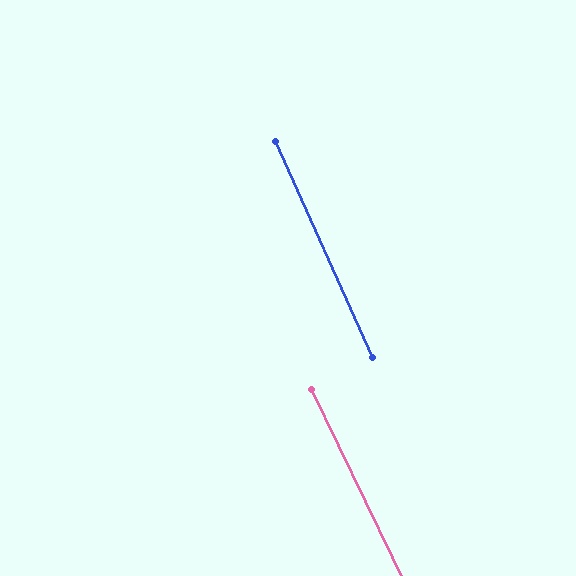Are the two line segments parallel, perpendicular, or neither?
Parallel — their directions differ by only 1.6°.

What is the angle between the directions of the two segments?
Approximately 2 degrees.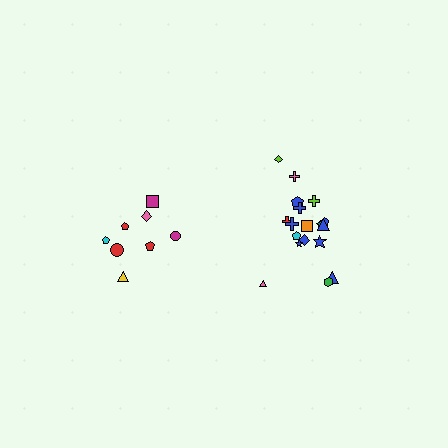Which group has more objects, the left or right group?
The right group.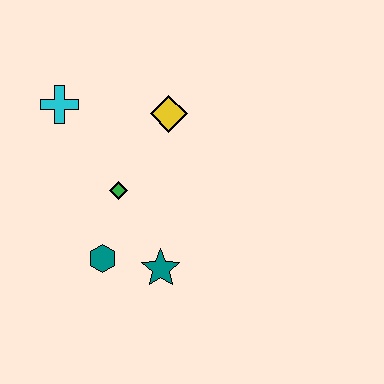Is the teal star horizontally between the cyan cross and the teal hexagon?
No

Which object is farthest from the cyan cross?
The teal star is farthest from the cyan cross.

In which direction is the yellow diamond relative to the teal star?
The yellow diamond is above the teal star.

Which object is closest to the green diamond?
The teal hexagon is closest to the green diamond.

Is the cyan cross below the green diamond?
No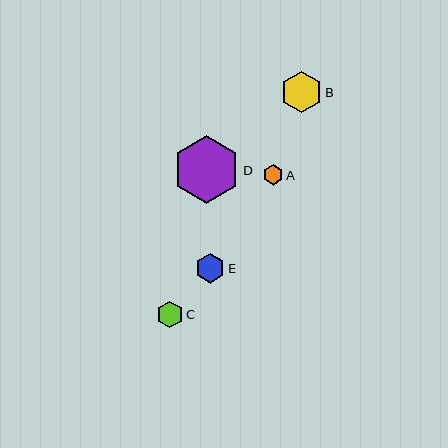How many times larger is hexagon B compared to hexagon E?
Hexagon B is approximately 1.4 times the size of hexagon E.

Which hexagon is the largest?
Hexagon D is the largest with a size of approximately 68 pixels.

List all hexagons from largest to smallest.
From largest to smallest: D, B, E, C, A.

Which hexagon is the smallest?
Hexagon A is the smallest with a size of approximately 20 pixels.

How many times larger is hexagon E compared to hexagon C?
Hexagon E is approximately 1.1 times the size of hexagon C.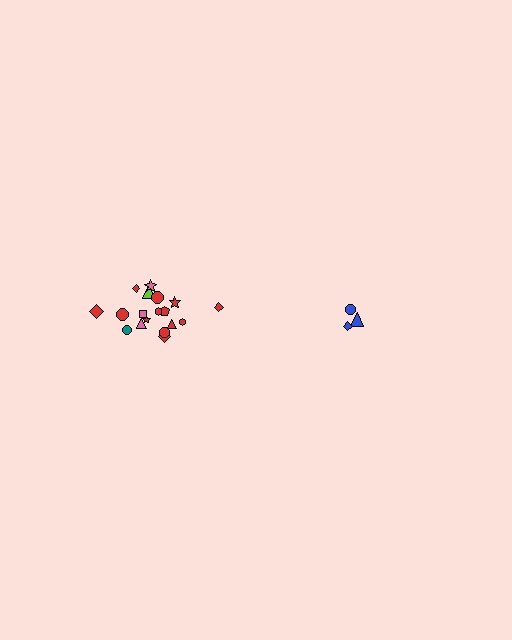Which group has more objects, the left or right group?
The left group.